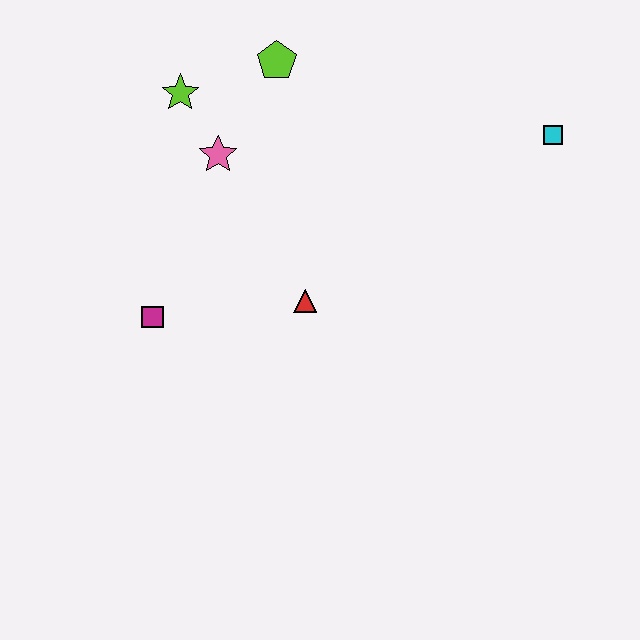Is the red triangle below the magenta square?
No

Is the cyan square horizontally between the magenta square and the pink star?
No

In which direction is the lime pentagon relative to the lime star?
The lime pentagon is to the right of the lime star.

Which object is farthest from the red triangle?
The cyan square is farthest from the red triangle.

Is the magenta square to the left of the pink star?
Yes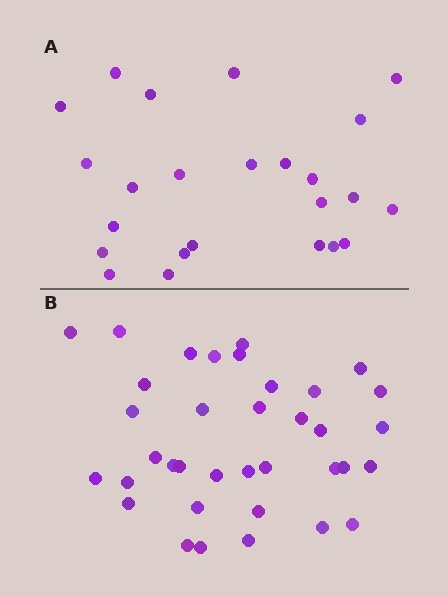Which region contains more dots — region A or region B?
Region B (the bottom region) has more dots.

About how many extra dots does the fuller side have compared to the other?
Region B has roughly 12 or so more dots than region A.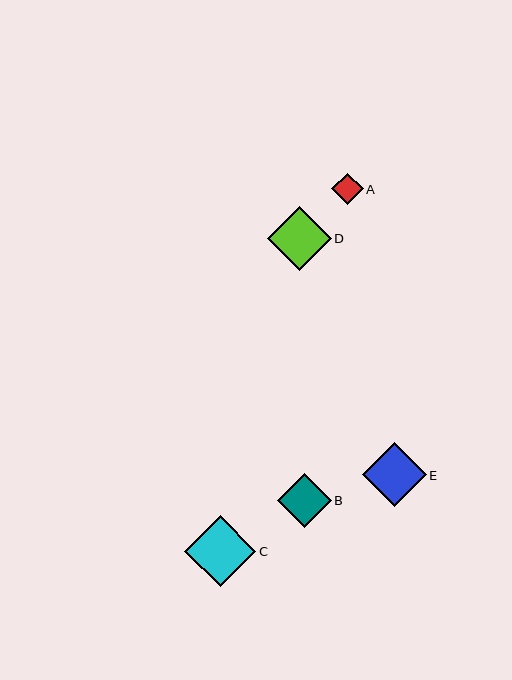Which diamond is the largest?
Diamond C is the largest with a size of approximately 71 pixels.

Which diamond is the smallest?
Diamond A is the smallest with a size of approximately 32 pixels.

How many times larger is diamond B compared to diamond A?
Diamond B is approximately 1.7 times the size of diamond A.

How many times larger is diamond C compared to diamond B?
Diamond C is approximately 1.3 times the size of diamond B.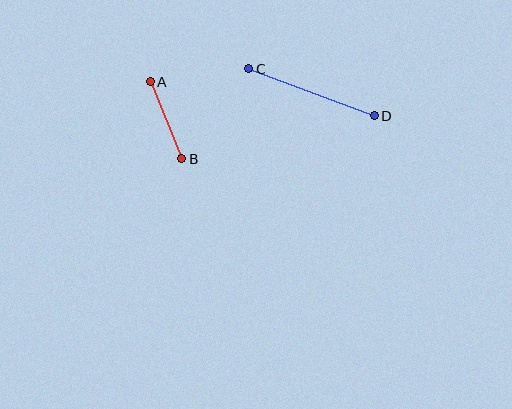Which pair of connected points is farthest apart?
Points C and D are farthest apart.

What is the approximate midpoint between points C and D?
The midpoint is at approximately (312, 92) pixels.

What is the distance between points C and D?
The distance is approximately 134 pixels.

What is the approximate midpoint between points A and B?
The midpoint is at approximately (166, 120) pixels.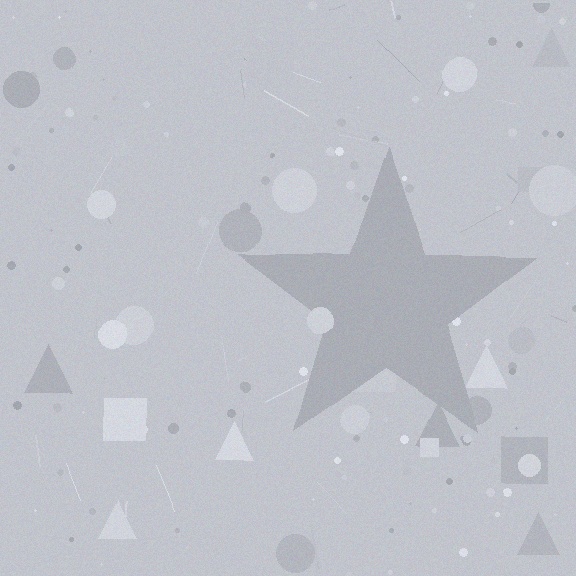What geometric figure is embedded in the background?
A star is embedded in the background.